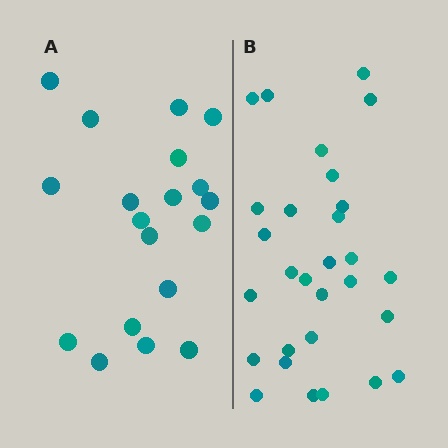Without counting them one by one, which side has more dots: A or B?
Region B (the right region) has more dots.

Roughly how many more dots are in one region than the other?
Region B has roughly 10 or so more dots than region A.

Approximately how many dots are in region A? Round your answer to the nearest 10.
About 20 dots. (The exact count is 19, which rounds to 20.)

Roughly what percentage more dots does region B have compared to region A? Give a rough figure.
About 55% more.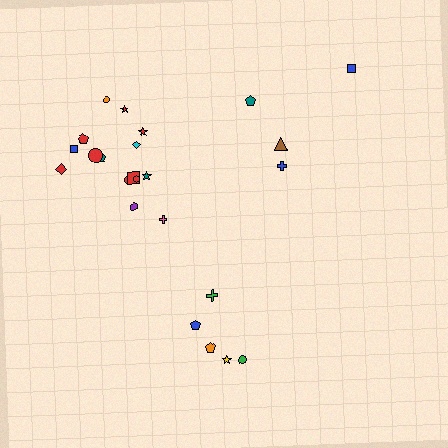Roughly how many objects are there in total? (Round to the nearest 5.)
Roughly 25 objects in total.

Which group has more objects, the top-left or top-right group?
The top-left group.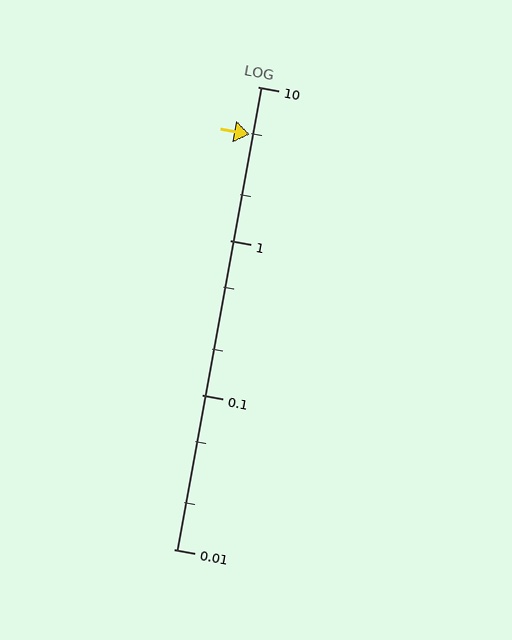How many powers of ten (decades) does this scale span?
The scale spans 3 decades, from 0.01 to 10.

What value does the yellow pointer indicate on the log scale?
The pointer indicates approximately 4.9.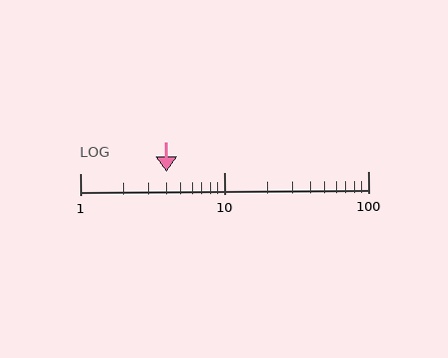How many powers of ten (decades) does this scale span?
The scale spans 2 decades, from 1 to 100.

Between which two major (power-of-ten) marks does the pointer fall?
The pointer is between 1 and 10.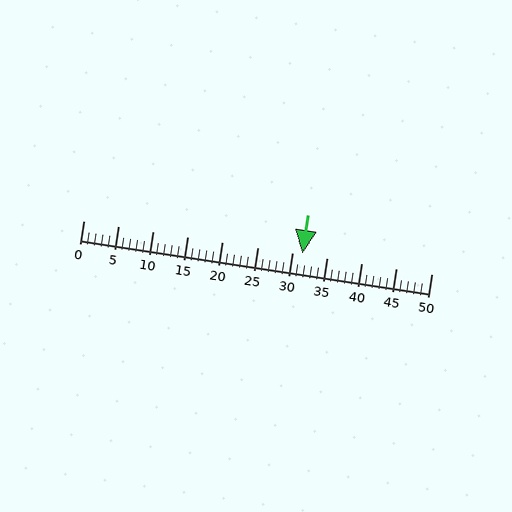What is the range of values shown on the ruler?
The ruler shows values from 0 to 50.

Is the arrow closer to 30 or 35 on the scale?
The arrow is closer to 30.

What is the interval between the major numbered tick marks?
The major tick marks are spaced 5 units apart.